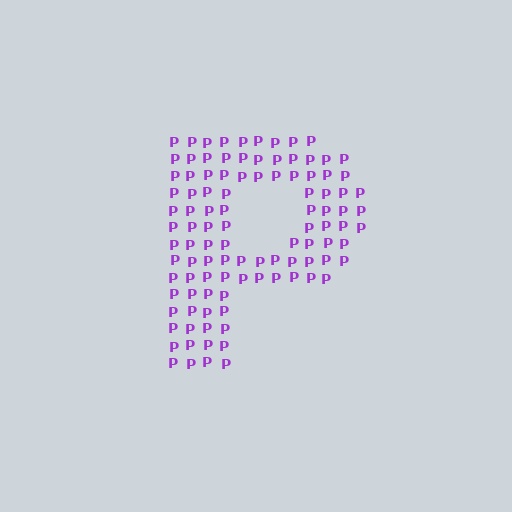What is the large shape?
The large shape is the letter P.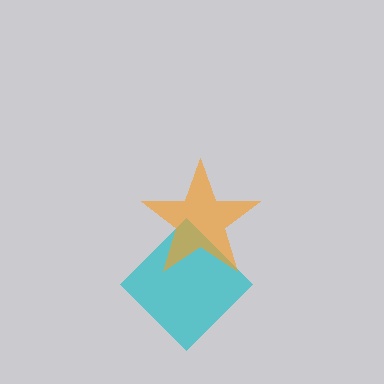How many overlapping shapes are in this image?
There are 2 overlapping shapes in the image.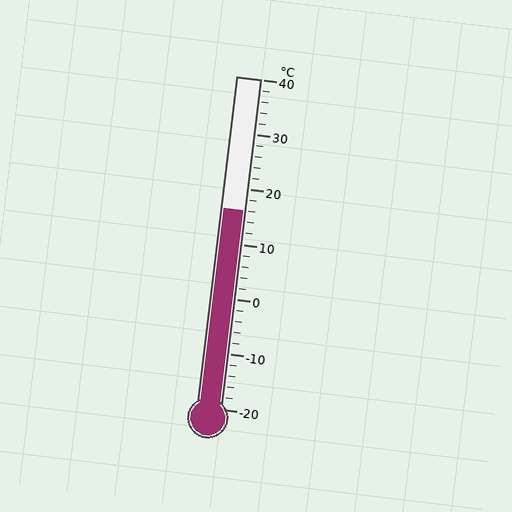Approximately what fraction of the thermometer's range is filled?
The thermometer is filled to approximately 60% of its range.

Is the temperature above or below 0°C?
The temperature is above 0°C.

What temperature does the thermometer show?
The thermometer shows approximately 16°C.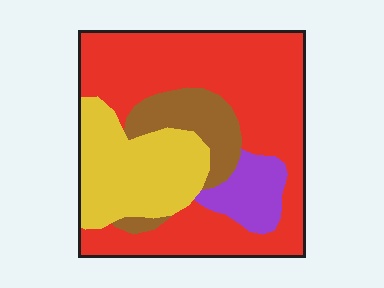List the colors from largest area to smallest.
From largest to smallest: red, yellow, brown, purple.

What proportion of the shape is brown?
Brown takes up less than a sixth of the shape.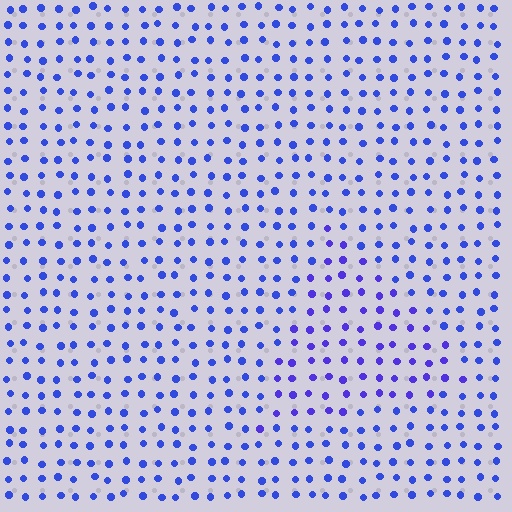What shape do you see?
I see a triangle.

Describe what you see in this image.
The image is filled with small blue elements in a uniform arrangement. A triangle-shaped region is visible where the elements are tinted to a slightly different hue, forming a subtle color boundary.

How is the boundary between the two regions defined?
The boundary is defined purely by a slight shift in hue (about 19 degrees). Spacing, size, and orientation are identical on both sides.